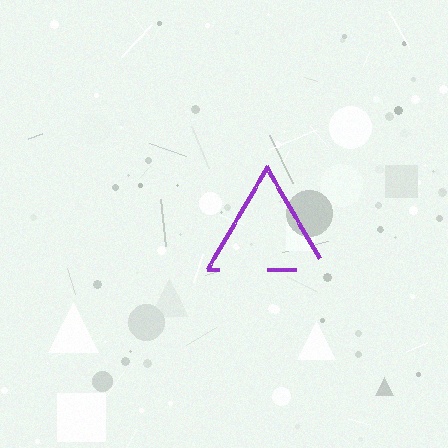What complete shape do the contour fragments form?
The contour fragments form a triangle.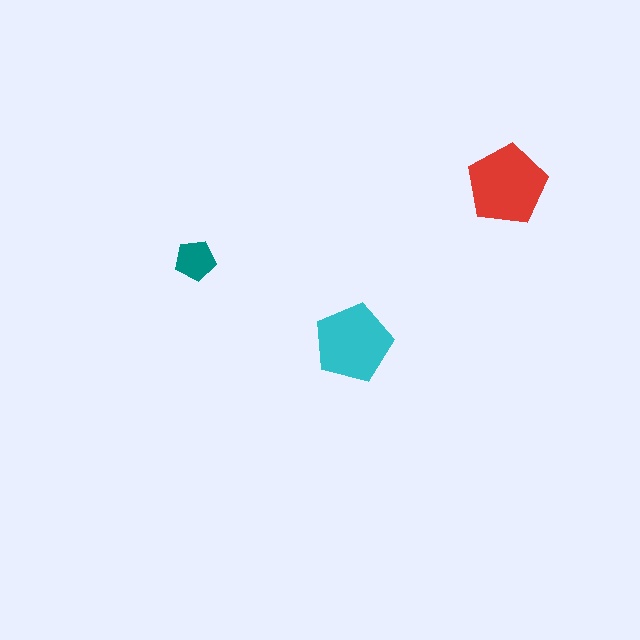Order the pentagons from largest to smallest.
the red one, the cyan one, the teal one.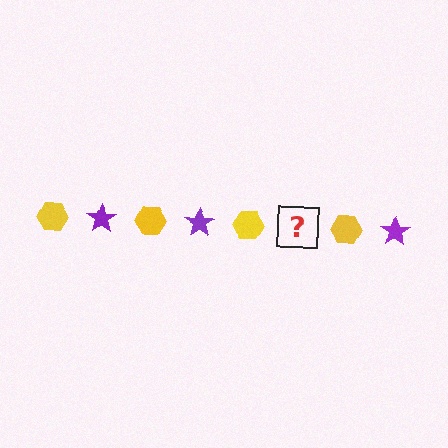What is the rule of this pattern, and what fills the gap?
The rule is that the pattern alternates between yellow hexagon and purple star. The gap should be filled with a purple star.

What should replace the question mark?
The question mark should be replaced with a purple star.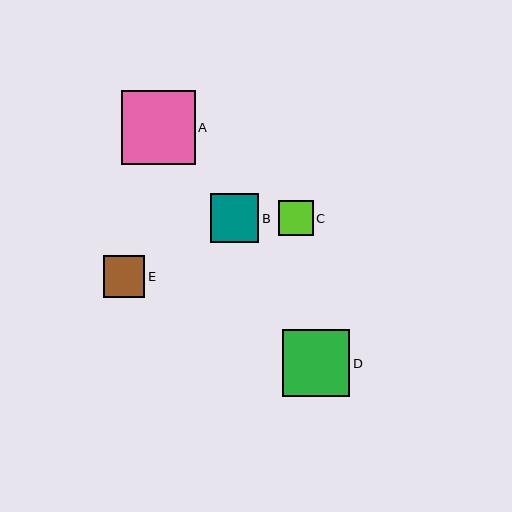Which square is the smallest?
Square C is the smallest with a size of approximately 35 pixels.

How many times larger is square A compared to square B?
Square A is approximately 1.5 times the size of square B.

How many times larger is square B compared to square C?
Square B is approximately 1.4 times the size of square C.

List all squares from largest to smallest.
From largest to smallest: A, D, B, E, C.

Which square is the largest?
Square A is the largest with a size of approximately 74 pixels.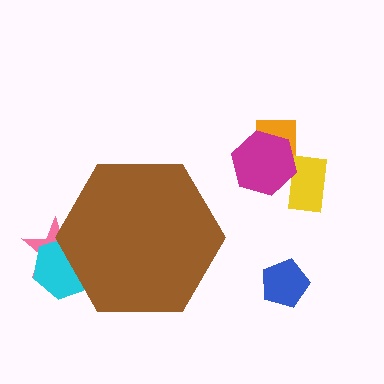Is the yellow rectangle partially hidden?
No, the yellow rectangle is fully visible.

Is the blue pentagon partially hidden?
No, the blue pentagon is fully visible.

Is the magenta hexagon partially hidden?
No, the magenta hexagon is fully visible.